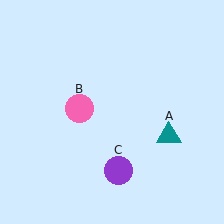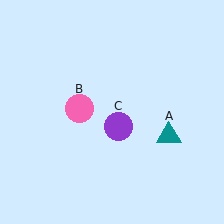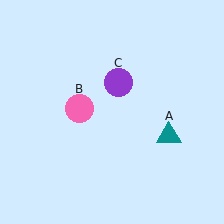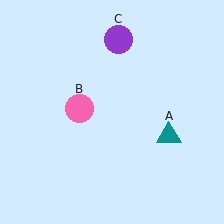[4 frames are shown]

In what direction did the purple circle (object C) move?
The purple circle (object C) moved up.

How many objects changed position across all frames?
1 object changed position: purple circle (object C).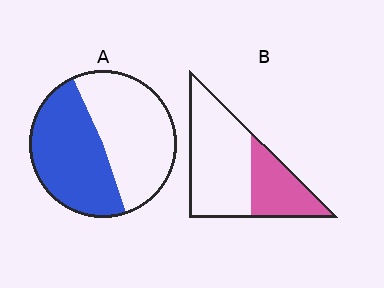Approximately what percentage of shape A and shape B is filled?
A is approximately 50% and B is approximately 35%.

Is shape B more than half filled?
No.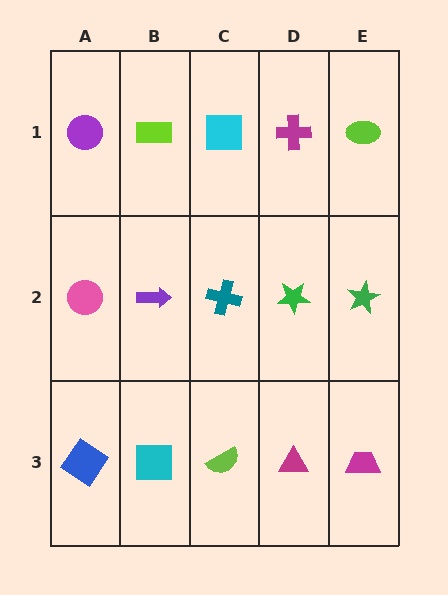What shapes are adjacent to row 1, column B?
A purple arrow (row 2, column B), a purple circle (row 1, column A), a cyan square (row 1, column C).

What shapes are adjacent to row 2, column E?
A lime ellipse (row 1, column E), a magenta trapezoid (row 3, column E), a green star (row 2, column D).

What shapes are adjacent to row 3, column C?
A teal cross (row 2, column C), a cyan square (row 3, column B), a magenta triangle (row 3, column D).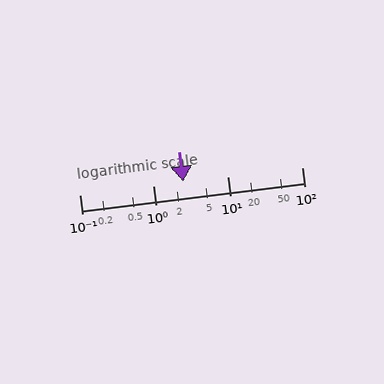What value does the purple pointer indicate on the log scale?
The pointer indicates approximately 2.5.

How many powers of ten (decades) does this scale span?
The scale spans 3 decades, from 0.1 to 100.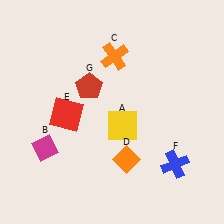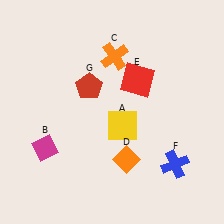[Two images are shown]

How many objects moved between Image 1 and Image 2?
1 object moved between the two images.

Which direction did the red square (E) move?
The red square (E) moved right.